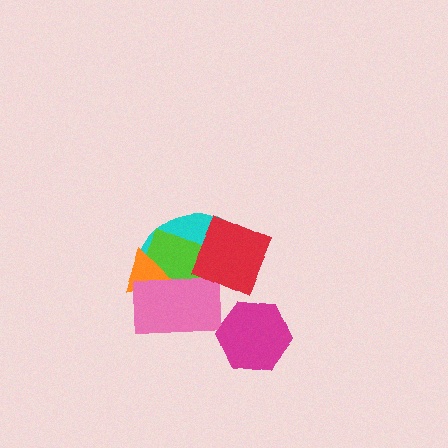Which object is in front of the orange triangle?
The pink rectangle is in front of the orange triangle.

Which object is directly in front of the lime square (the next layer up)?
The orange triangle is directly in front of the lime square.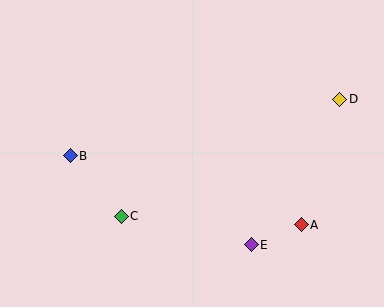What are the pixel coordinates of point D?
Point D is at (340, 99).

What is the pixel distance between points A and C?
The distance between A and C is 180 pixels.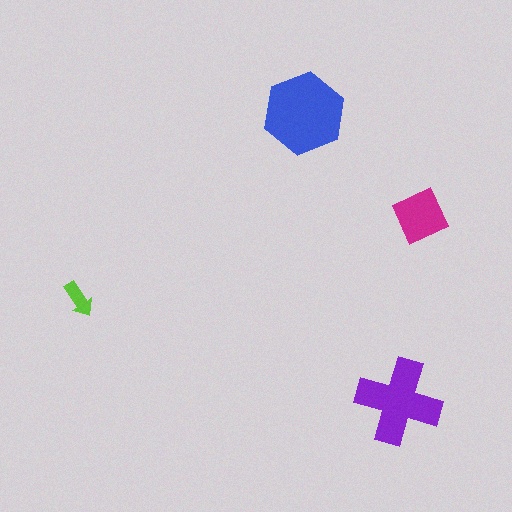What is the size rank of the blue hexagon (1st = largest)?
1st.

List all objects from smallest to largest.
The lime arrow, the magenta diamond, the purple cross, the blue hexagon.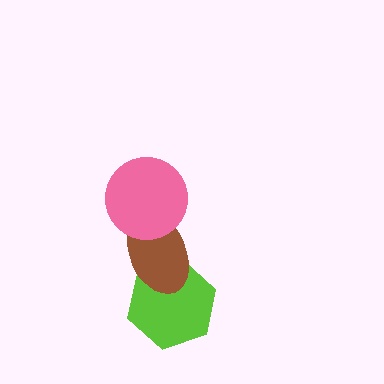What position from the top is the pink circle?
The pink circle is 1st from the top.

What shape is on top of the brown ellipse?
The pink circle is on top of the brown ellipse.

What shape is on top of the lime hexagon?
The brown ellipse is on top of the lime hexagon.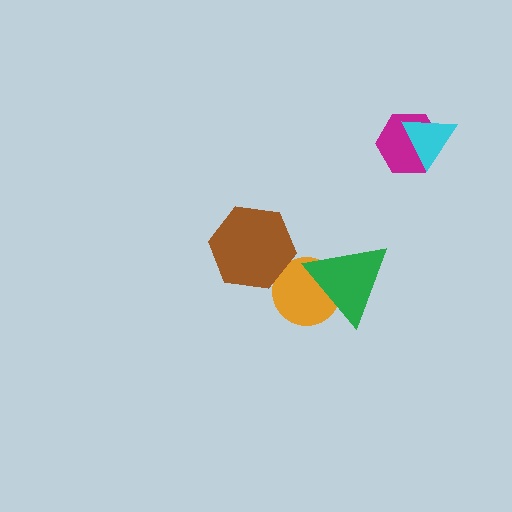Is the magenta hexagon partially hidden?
Yes, it is partially covered by another shape.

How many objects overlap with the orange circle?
2 objects overlap with the orange circle.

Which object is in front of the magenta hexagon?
The cyan triangle is in front of the magenta hexagon.